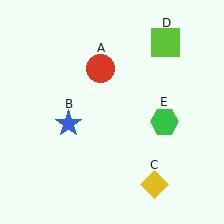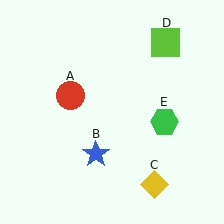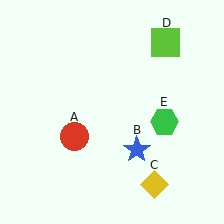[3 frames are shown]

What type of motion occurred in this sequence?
The red circle (object A), blue star (object B) rotated counterclockwise around the center of the scene.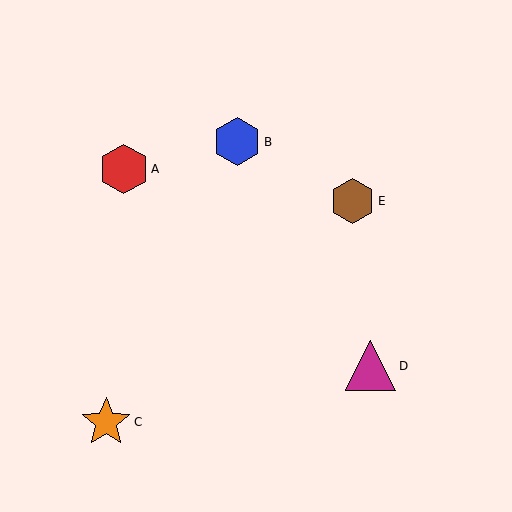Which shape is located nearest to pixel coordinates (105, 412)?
The orange star (labeled C) at (106, 422) is nearest to that location.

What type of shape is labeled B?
Shape B is a blue hexagon.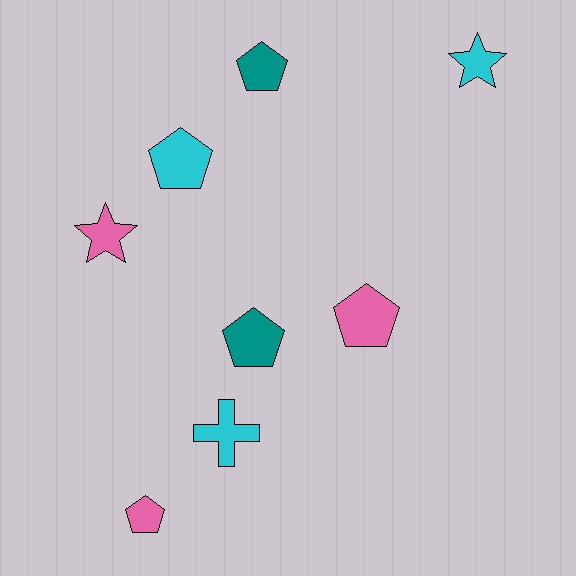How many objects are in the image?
There are 8 objects.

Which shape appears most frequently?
Pentagon, with 5 objects.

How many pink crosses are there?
There are no pink crosses.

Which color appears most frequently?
Cyan, with 3 objects.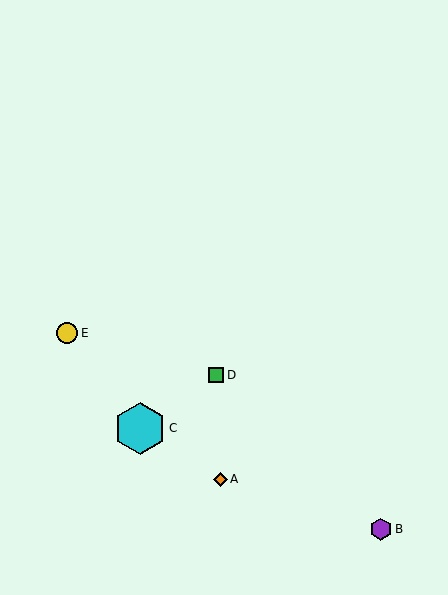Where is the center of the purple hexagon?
The center of the purple hexagon is at (381, 529).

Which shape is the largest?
The cyan hexagon (labeled C) is the largest.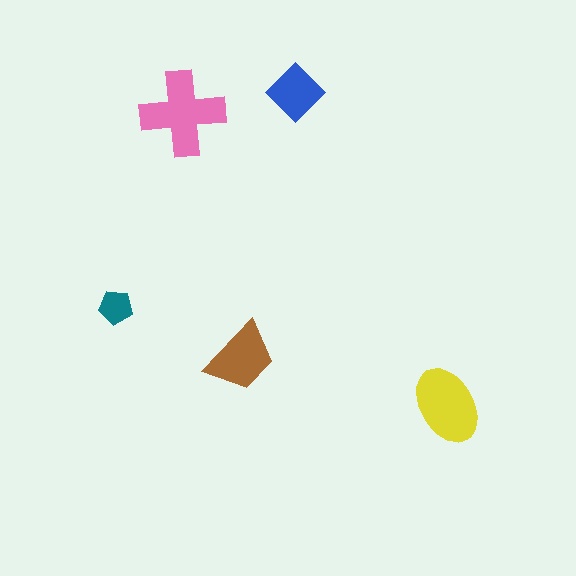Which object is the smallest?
The teal pentagon.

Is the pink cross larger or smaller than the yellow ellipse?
Larger.